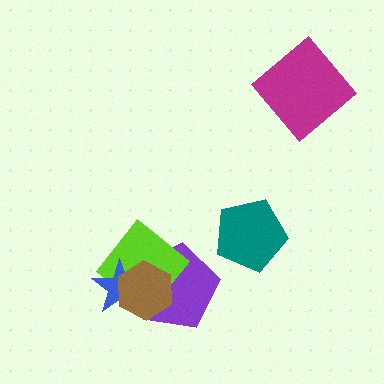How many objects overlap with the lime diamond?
3 objects overlap with the lime diamond.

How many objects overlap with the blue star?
3 objects overlap with the blue star.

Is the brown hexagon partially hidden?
No, no other shape covers it.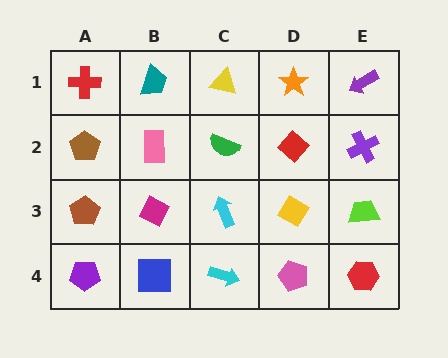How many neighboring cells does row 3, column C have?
4.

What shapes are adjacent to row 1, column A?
A brown pentagon (row 2, column A), a teal trapezoid (row 1, column B).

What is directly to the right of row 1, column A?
A teal trapezoid.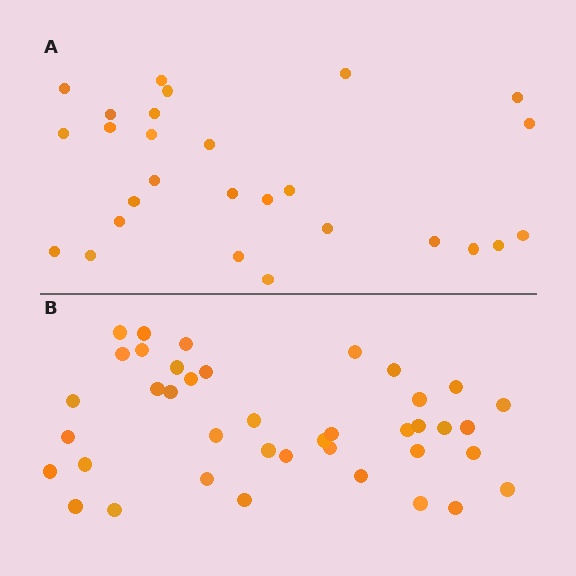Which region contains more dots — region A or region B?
Region B (the bottom region) has more dots.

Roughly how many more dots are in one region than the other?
Region B has approximately 15 more dots than region A.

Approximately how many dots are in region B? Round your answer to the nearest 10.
About 40 dots.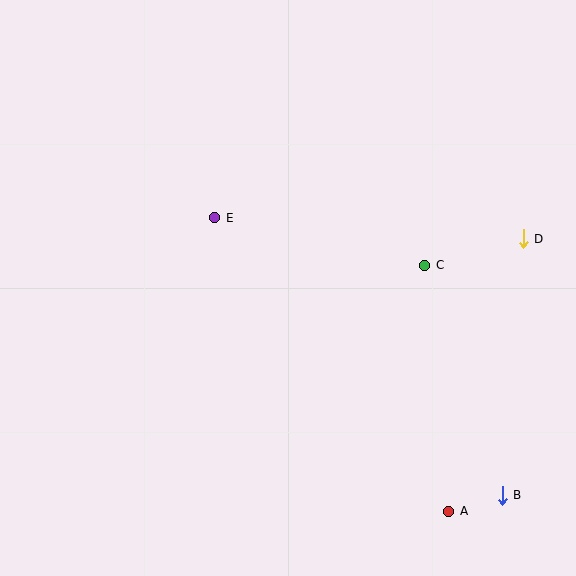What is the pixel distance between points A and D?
The distance between A and D is 283 pixels.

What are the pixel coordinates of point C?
Point C is at (425, 265).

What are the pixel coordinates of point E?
Point E is at (215, 218).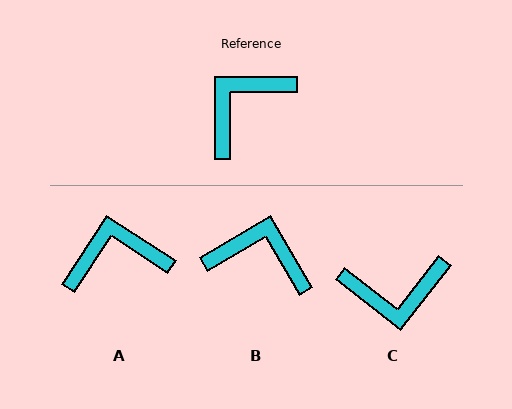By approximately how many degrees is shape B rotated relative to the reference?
Approximately 60 degrees clockwise.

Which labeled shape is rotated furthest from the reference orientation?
C, about 142 degrees away.